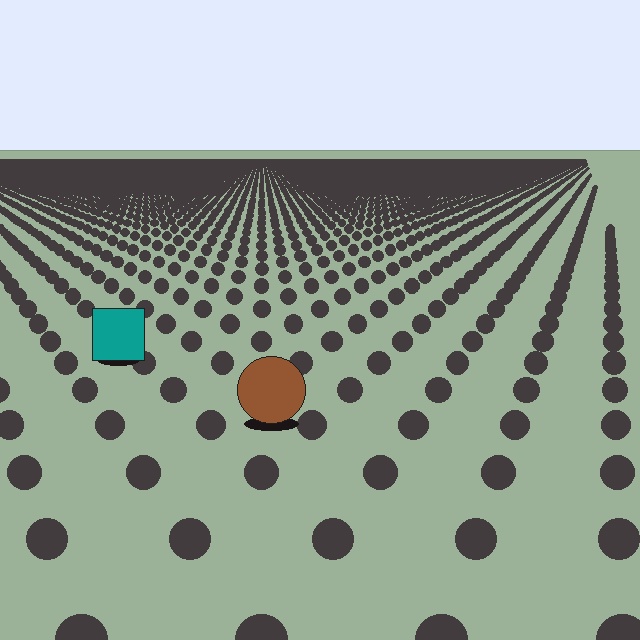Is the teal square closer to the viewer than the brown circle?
No. The brown circle is closer — you can tell from the texture gradient: the ground texture is coarser near it.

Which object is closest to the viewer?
The brown circle is closest. The texture marks near it are larger and more spread out.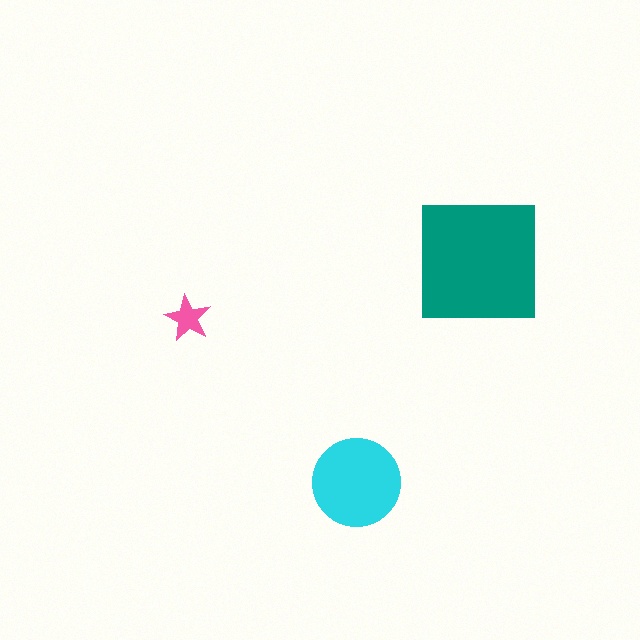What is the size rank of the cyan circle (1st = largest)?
2nd.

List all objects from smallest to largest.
The pink star, the cyan circle, the teal square.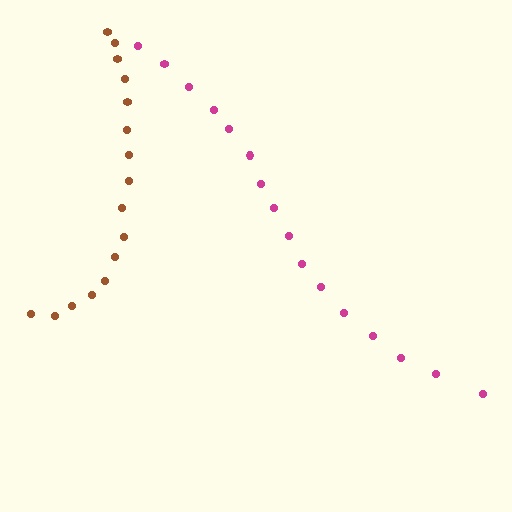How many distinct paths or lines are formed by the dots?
There are 2 distinct paths.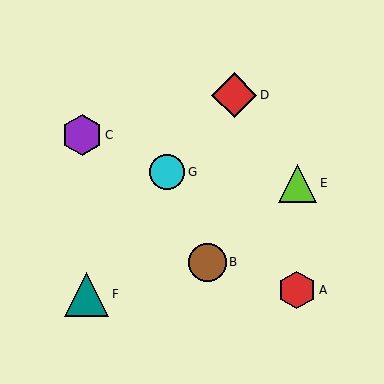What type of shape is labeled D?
Shape D is a red diamond.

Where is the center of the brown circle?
The center of the brown circle is at (207, 262).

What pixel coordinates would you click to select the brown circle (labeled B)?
Click at (207, 262) to select the brown circle B.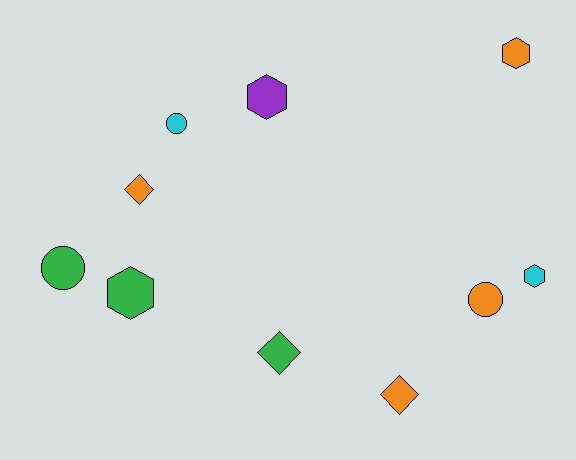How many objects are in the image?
There are 10 objects.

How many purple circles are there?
There are no purple circles.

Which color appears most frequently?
Orange, with 4 objects.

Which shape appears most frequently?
Hexagon, with 4 objects.